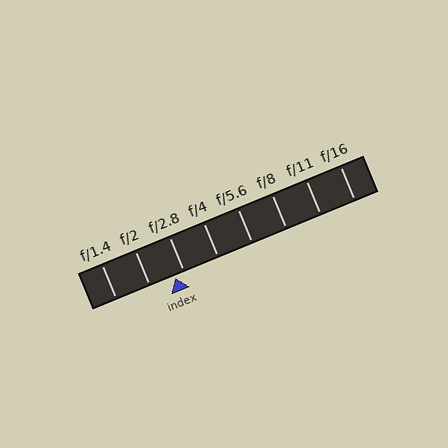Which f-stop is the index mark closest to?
The index mark is closest to f/2.8.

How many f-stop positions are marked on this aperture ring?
There are 8 f-stop positions marked.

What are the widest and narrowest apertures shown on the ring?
The widest aperture shown is f/1.4 and the narrowest is f/16.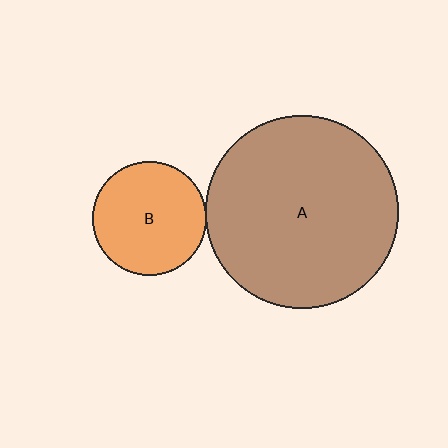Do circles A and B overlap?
Yes.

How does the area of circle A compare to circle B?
Approximately 2.9 times.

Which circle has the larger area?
Circle A (brown).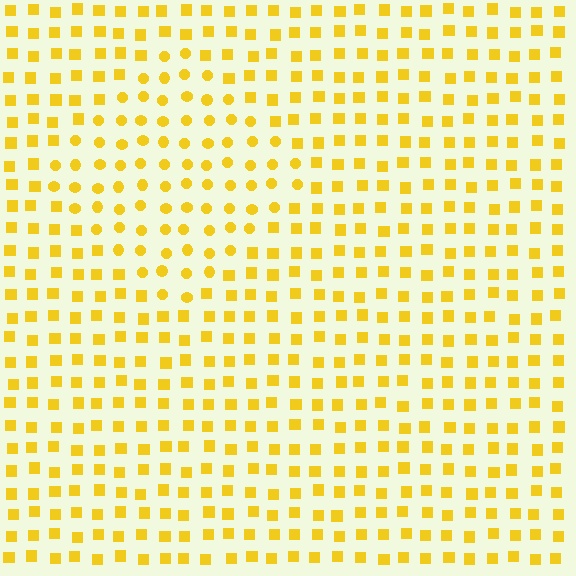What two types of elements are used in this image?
The image uses circles inside the diamond region and squares outside it.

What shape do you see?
I see a diamond.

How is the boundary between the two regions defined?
The boundary is defined by a change in element shape: circles inside vs. squares outside. All elements share the same color and spacing.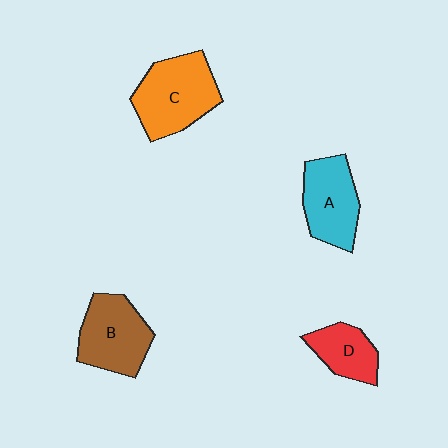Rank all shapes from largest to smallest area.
From largest to smallest: C (orange), B (brown), A (cyan), D (red).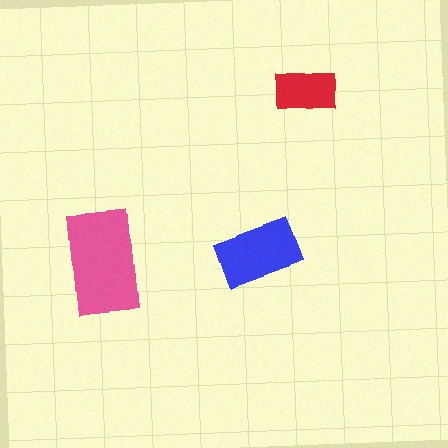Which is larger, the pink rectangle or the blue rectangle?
The pink one.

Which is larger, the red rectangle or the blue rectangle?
The blue one.